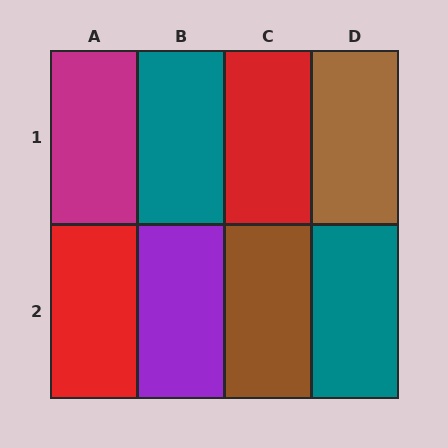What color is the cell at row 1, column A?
Magenta.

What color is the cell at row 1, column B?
Teal.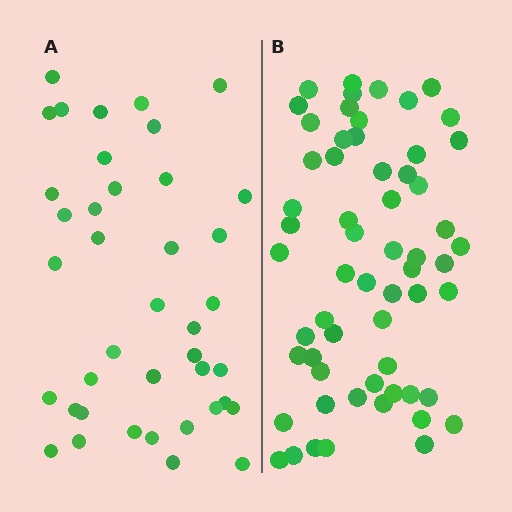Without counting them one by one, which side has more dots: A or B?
Region B (the right region) has more dots.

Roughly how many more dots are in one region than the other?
Region B has approximately 20 more dots than region A.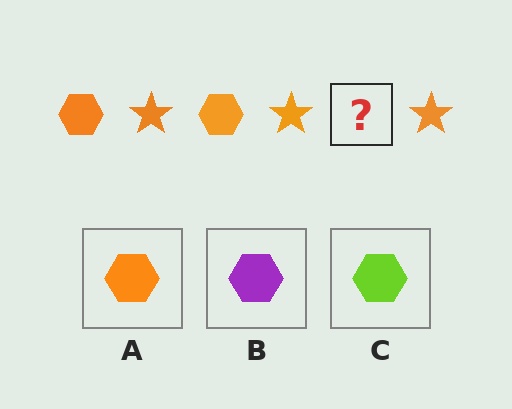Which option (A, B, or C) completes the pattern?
A.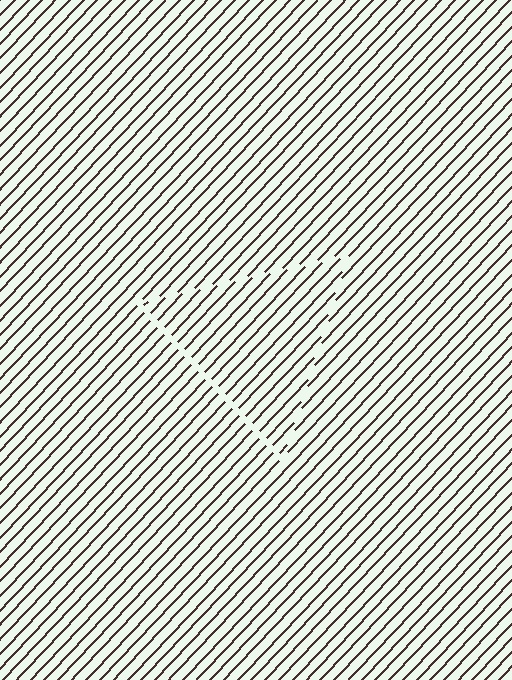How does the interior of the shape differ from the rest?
The interior of the shape contains the same grating, shifted by half a period — the contour is defined by the phase discontinuity where line-ends from the inner and outer gratings abut.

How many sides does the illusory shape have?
3 sides — the line-ends trace a triangle.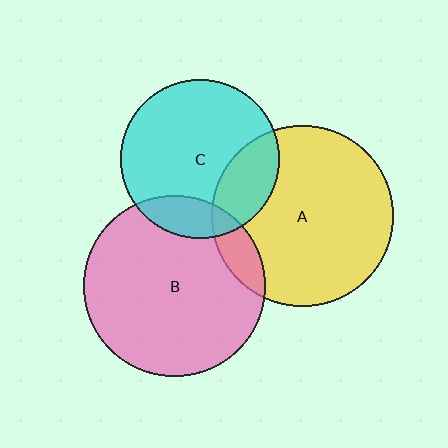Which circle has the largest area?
Circle B (pink).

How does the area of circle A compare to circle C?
Approximately 1.3 times.